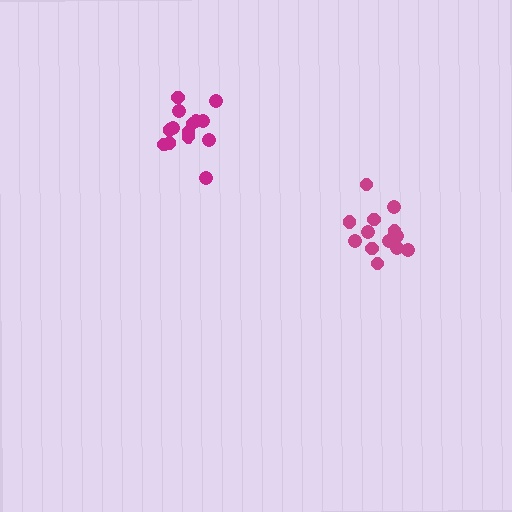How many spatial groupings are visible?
There are 2 spatial groupings.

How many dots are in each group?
Group 1: 13 dots, Group 2: 14 dots (27 total).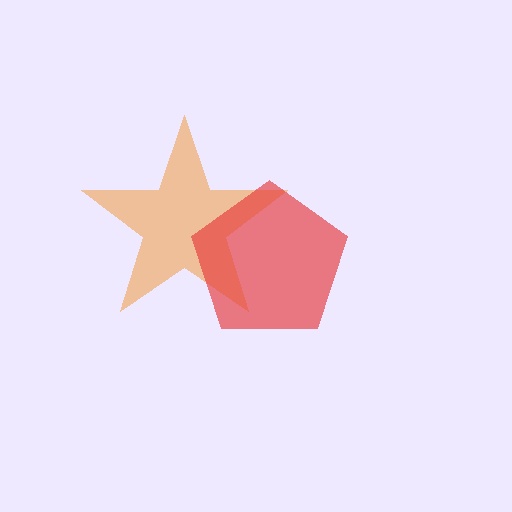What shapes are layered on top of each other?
The layered shapes are: an orange star, a red pentagon.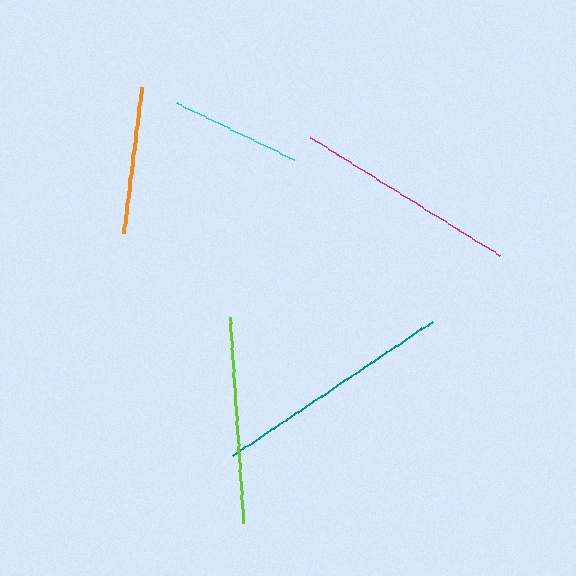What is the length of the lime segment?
The lime segment is approximately 207 pixels long.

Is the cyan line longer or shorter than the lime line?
The lime line is longer than the cyan line.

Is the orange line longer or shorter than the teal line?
The teal line is longer than the orange line.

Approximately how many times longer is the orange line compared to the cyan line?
The orange line is approximately 1.1 times the length of the cyan line.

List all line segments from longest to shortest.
From longest to shortest: teal, magenta, lime, orange, cyan.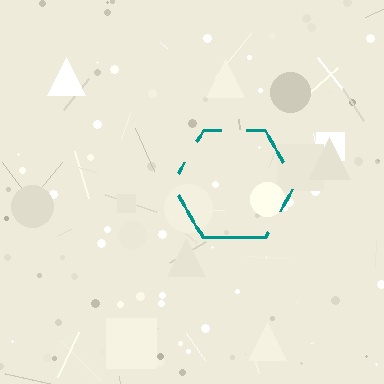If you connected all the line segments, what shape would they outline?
They would outline a hexagon.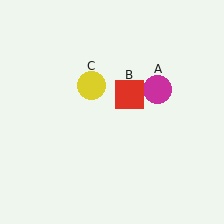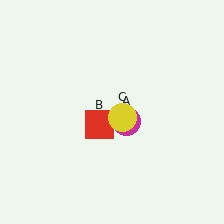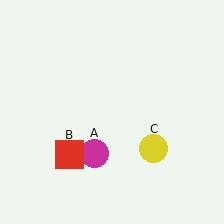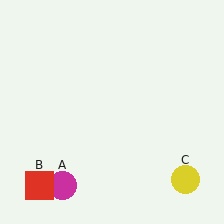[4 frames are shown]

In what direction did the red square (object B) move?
The red square (object B) moved down and to the left.